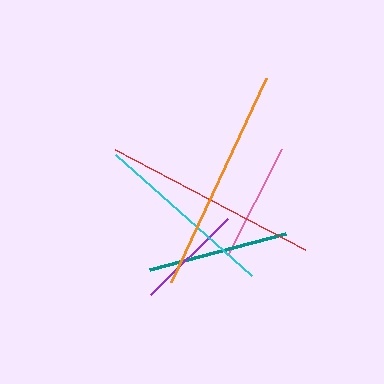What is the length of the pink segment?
The pink segment is approximately 119 pixels long.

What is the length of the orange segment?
The orange segment is approximately 226 pixels long.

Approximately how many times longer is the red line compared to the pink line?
The red line is approximately 1.8 times the length of the pink line.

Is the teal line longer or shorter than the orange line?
The orange line is longer than the teal line.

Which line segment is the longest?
The orange line is the longest at approximately 226 pixels.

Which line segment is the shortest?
The purple line is the shortest at approximately 108 pixels.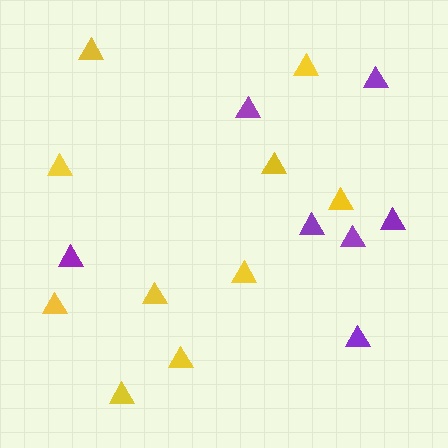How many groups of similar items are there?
There are 2 groups: one group of yellow triangles (10) and one group of purple triangles (7).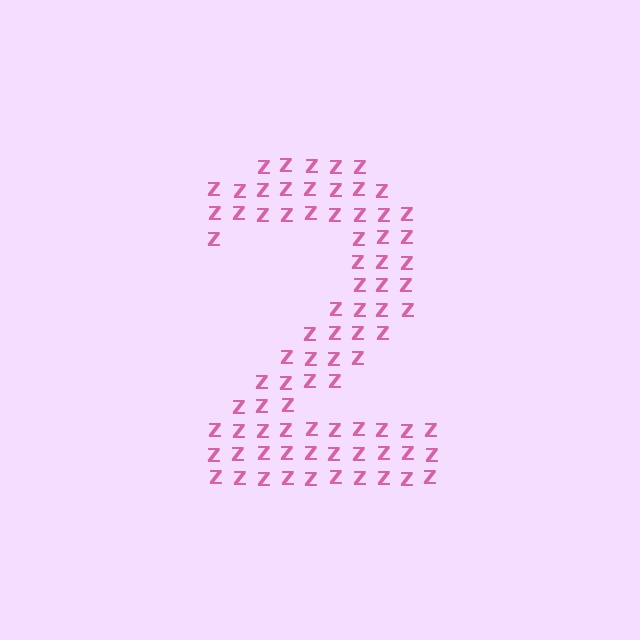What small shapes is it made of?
It is made of small letter Z's.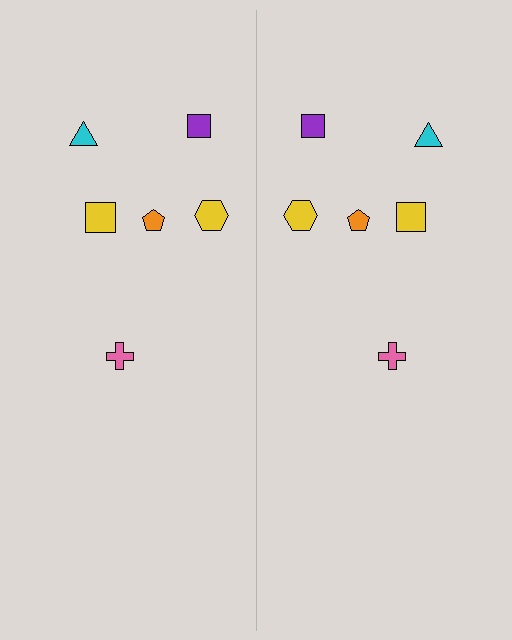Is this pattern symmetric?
Yes, this pattern has bilateral (reflection) symmetry.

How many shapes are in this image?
There are 12 shapes in this image.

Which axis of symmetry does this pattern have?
The pattern has a vertical axis of symmetry running through the center of the image.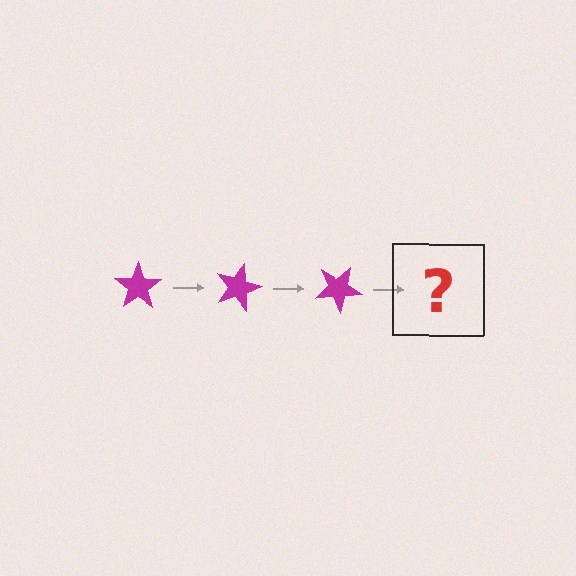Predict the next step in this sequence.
The next step is a magenta star rotated 45 degrees.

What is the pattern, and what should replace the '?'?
The pattern is that the star rotates 15 degrees each step. The '?' should be a magenta star rotated 45 degrees.